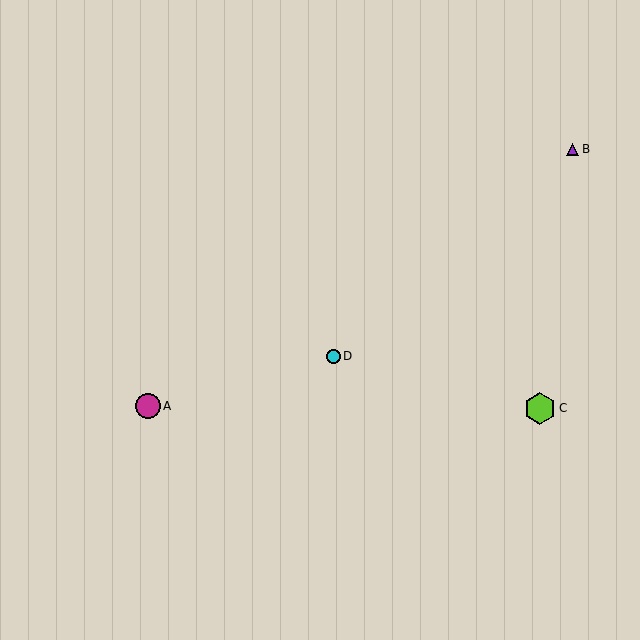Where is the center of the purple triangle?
The center of the purple triangle is at (573, 149).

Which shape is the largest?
The lime hexagon (labeled C) is the largest.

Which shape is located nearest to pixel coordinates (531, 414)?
The lime hexagon (labeled C) at (540, 408) is nearest to that location.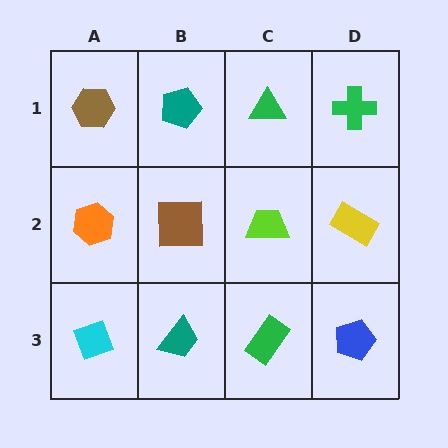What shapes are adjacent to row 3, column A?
An orange hexagon (row 2, column A), a teal trapezoid (row 3, column B).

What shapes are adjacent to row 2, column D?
A green cross (row 1, column D), a blue pentagon (row 3, column D), a lime trapezoid (row 2, column C).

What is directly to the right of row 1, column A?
A teal pentagon.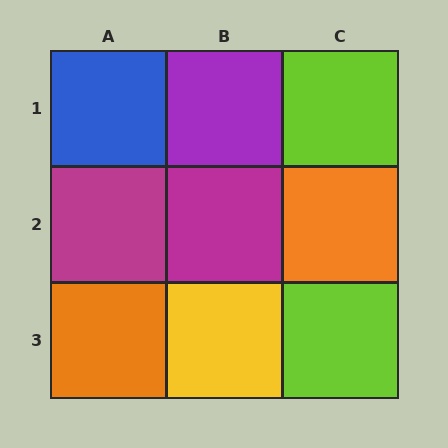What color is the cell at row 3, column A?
Orange.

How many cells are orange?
2 cells are orange.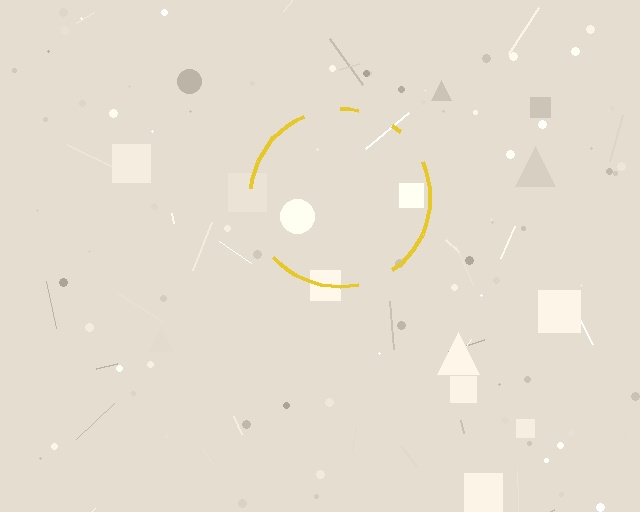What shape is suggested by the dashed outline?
The dashed outline suggests a circle.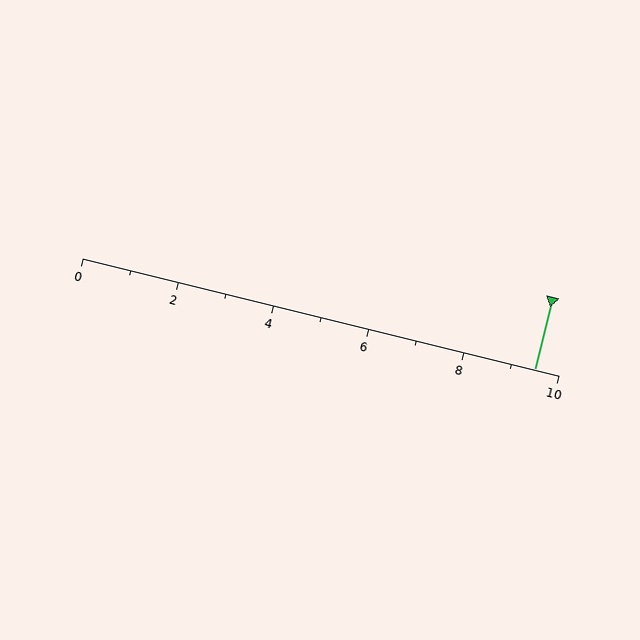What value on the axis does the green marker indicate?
The marker indicates approximately 9.5.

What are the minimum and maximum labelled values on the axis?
The axis runs from 0 to 10.